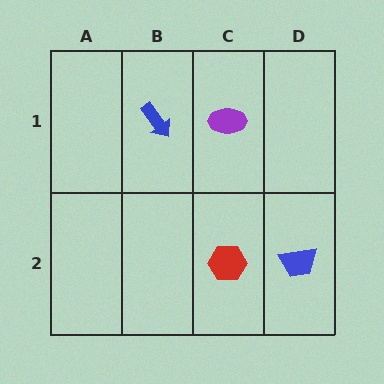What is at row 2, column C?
A red hexagon.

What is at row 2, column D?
A blue trapezoid.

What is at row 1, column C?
A purple ellipse.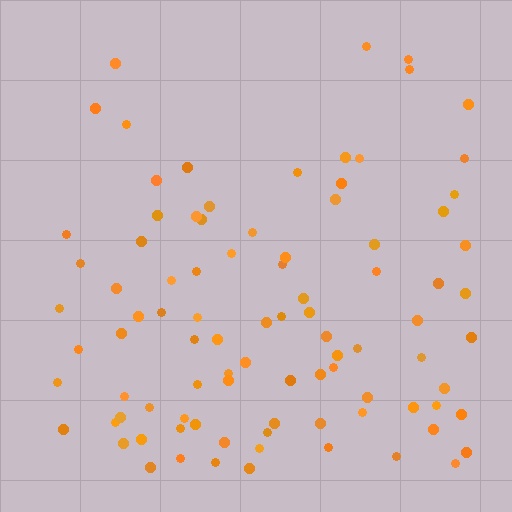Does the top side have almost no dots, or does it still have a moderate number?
Still a moderate number, just noticeably fewer than the bottom.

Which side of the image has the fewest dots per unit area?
The top.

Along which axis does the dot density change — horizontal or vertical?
Vertical.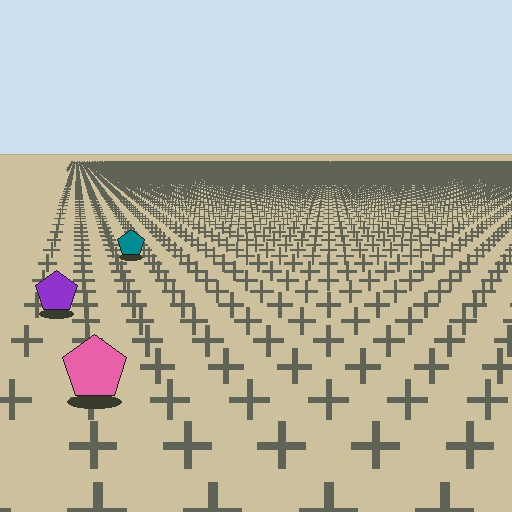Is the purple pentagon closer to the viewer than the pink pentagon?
No. The pink pentagon is closer — you can tell from the texture gradient: the ground texture is coarser near it.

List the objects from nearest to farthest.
From nearest to farthest: the pink pentagon, the purple pentagon, the teal pentagon.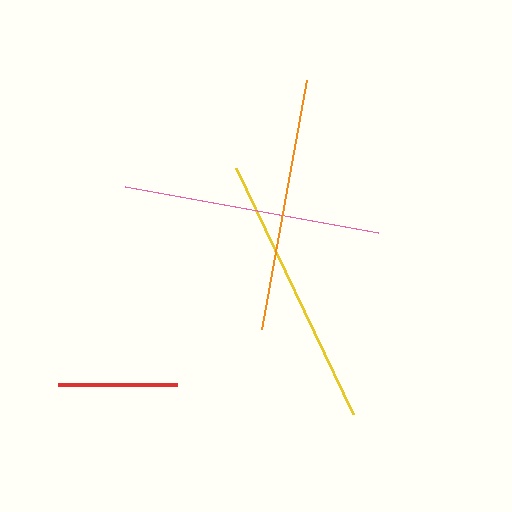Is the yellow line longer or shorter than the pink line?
The yellow line is longer than the pink line.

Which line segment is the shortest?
The red line is the shortest at approximately 119 pixels.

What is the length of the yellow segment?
The yellow segment is approximately 273 pixels long.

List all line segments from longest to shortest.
From longest to shortest: yellow, pink, orange, red.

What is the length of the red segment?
The red segment is approximately 119 pixels long.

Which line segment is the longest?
The yellow line is the longest at approximately 273 pixels.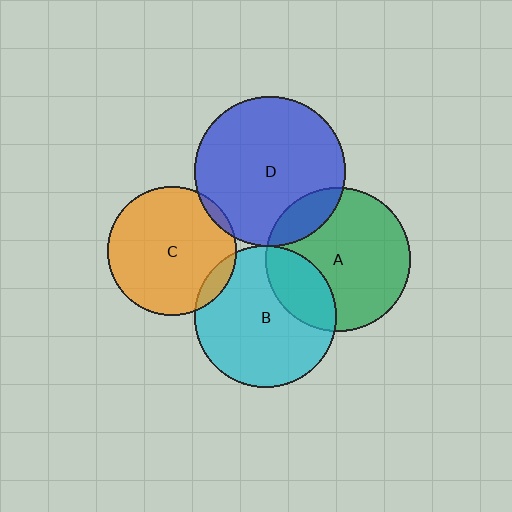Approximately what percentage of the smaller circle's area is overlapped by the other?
Approximately 25%.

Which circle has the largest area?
Circle D (blue).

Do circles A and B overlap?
Yes.